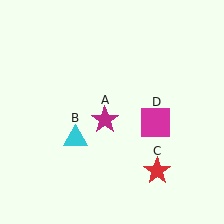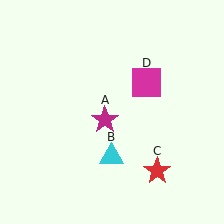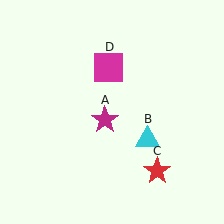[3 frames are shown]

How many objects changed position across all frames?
2 objects changed position: cyan triangle (object B), magenta square (object D).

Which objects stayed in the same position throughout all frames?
Magenta star (object A) and red star (object C) remained stationary.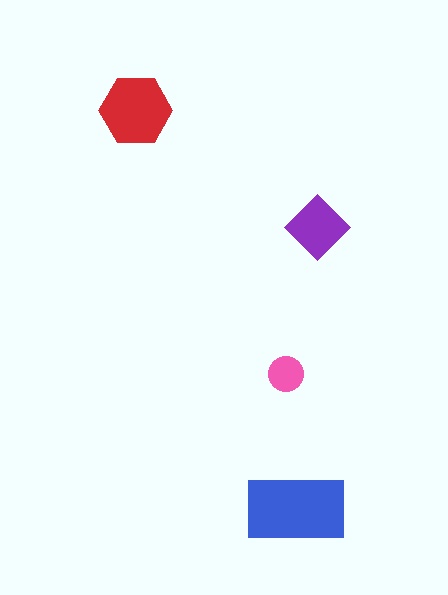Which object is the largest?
The blue rectangle.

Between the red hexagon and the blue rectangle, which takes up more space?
The blue rectangle.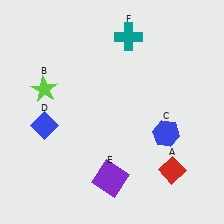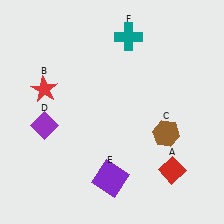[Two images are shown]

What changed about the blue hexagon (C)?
In Image 1, C is blue. In Image 2, it changed to brown.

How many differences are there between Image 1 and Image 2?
There are 3 differences between the two images.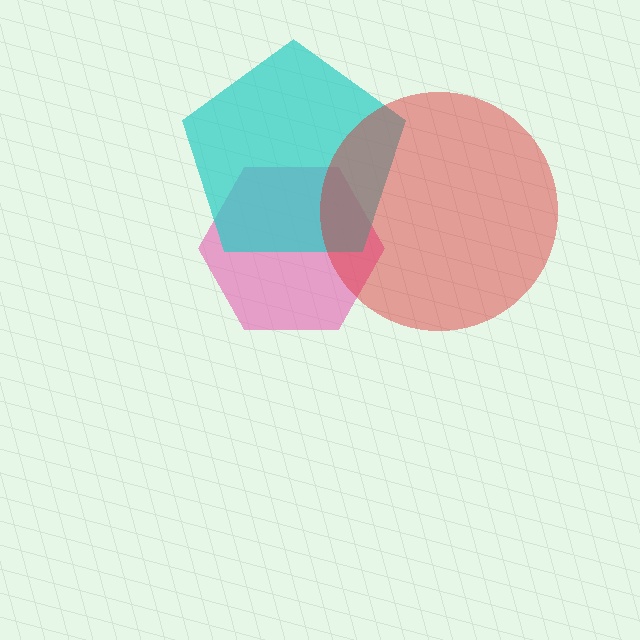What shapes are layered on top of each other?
The layered shapes are: a pink hexagon, a cyan pentagon, a red circle.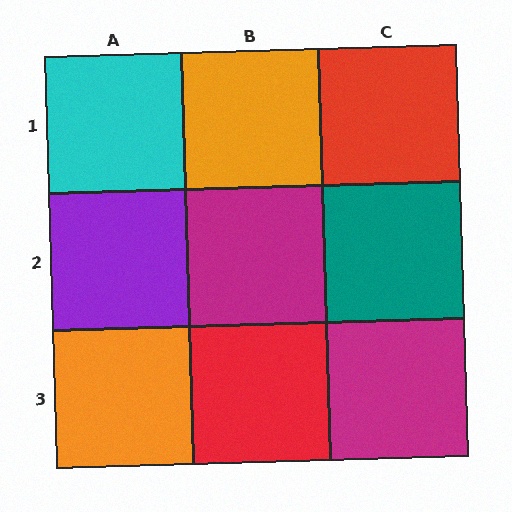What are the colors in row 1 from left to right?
Cyan, orange, red.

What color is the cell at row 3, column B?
Red.